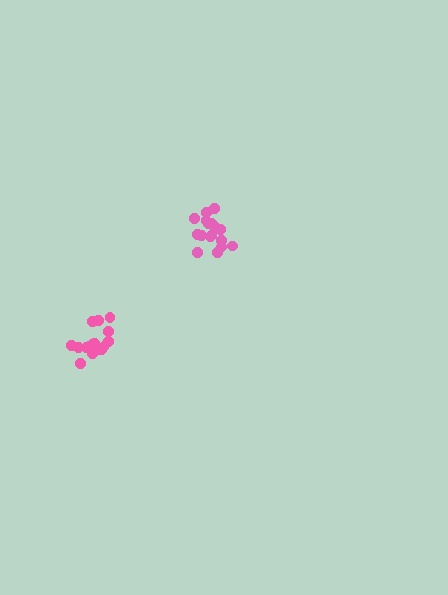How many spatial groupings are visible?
There are 2 spatial groupings.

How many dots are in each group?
Group 1: 18 dots, Group 2: 17 dots (35 total).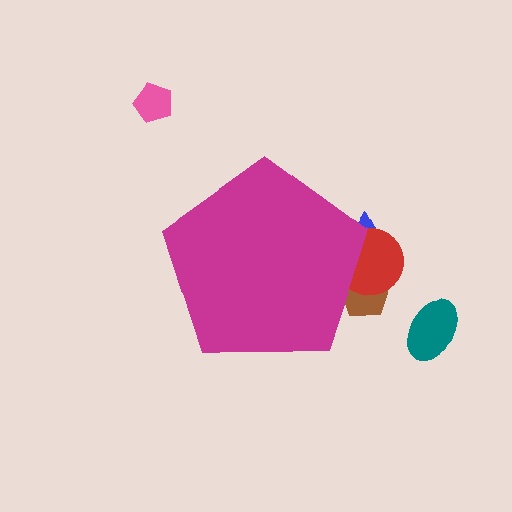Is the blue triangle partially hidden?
Yes, the blue triangle is partially hidden behind the magenta pentagon.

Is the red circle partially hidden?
Yes, the red circle is partially hidden behind the magenta pentagon.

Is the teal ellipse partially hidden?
No, the teal ellipse is fully visible.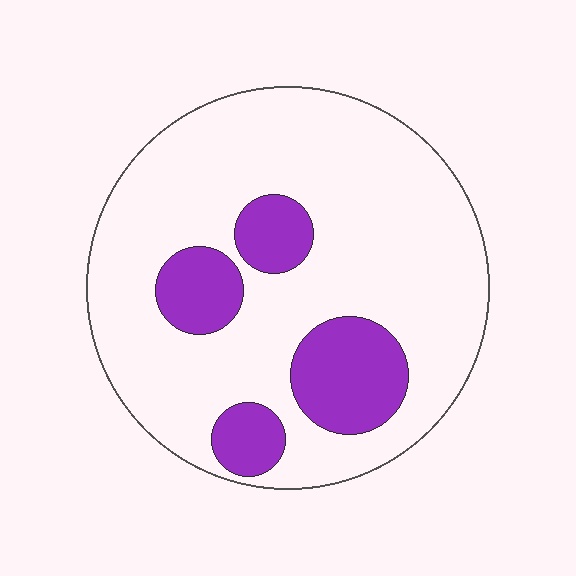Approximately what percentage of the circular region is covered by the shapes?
Approximately 20%.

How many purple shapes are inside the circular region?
4.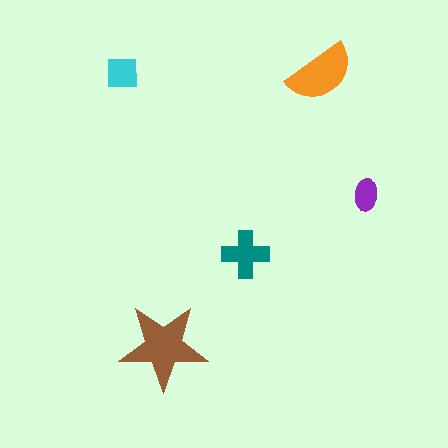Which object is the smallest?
The purple ellipse.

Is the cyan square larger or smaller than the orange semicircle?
Smaller.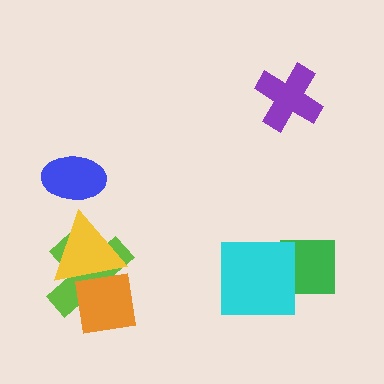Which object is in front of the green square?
The cyan square is in front of the green square.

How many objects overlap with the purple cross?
0 objects overlap with the purple cross.